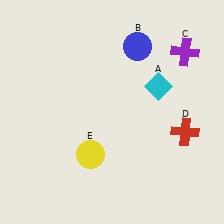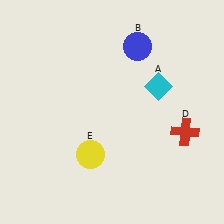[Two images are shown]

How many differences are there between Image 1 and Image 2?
There is 1 difference between the two images.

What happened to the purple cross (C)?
The purple cross (C) was removed in Image 2. It was in the top-right area of Image 1.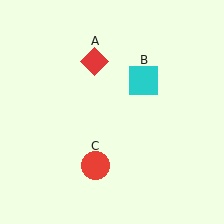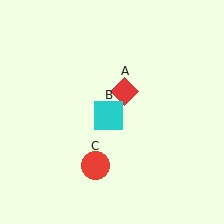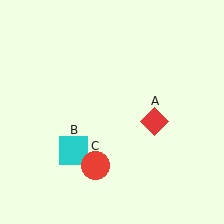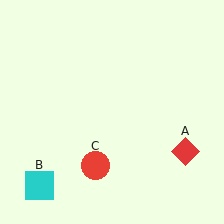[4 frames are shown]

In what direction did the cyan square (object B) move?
The cyan square (object B) moved down and to the left.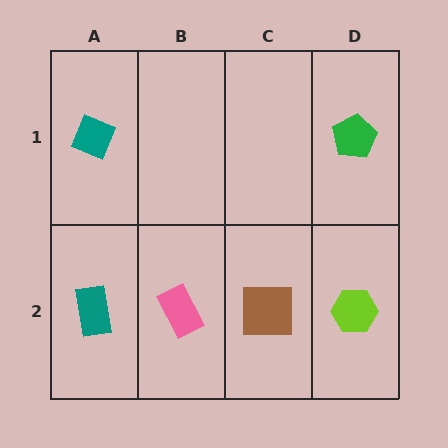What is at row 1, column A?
A teal diamond.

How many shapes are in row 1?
2 shapes.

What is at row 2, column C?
A brown square.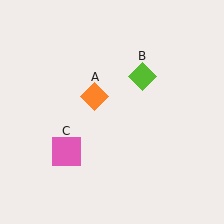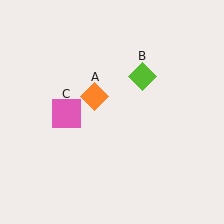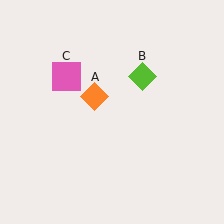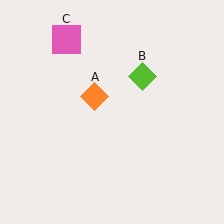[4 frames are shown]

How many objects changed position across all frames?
1 object changed position: pink square (object C).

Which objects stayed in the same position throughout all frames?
Orange diamond (object A) and lime diamond (object B) remained stationary.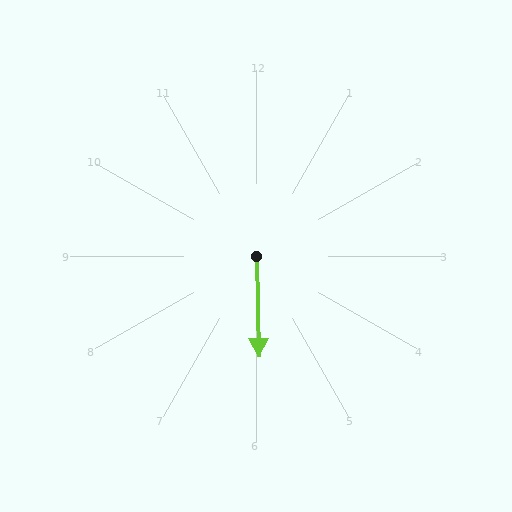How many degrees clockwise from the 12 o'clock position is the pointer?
Approximately 178 degrees.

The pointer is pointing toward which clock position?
Roughly 6 o'clock.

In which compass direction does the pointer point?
South.